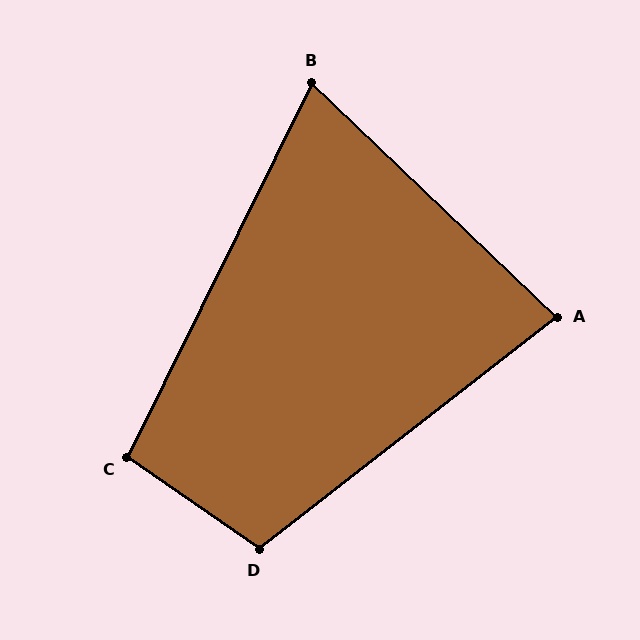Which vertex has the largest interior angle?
D, at approximately 107 degrees.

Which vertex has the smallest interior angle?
B, at approximately 73 degrees.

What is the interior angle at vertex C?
Approximately 98 degrees (obtuse).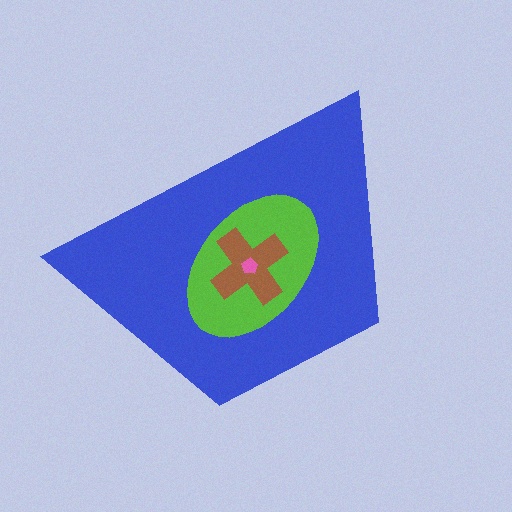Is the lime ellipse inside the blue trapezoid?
Yes.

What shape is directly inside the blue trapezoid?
The lime ellipse.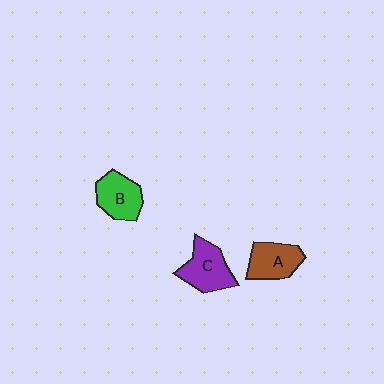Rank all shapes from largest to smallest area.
From largest to smallest: C (purple), B (green), A (brown).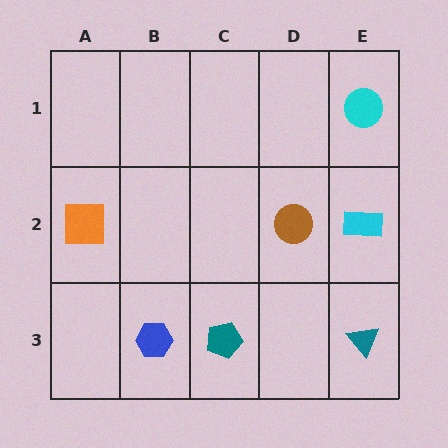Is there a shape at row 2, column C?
No, that cell is empty.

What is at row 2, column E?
A cyan rectangle.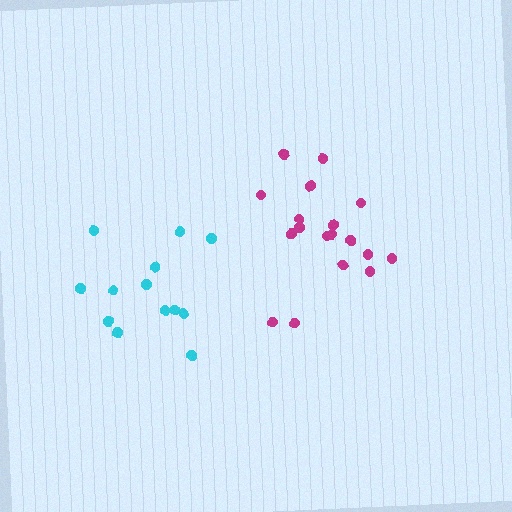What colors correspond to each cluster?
The clusters are colored: magenta, cyan.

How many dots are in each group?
Group 1: 18 dots, Group 2: 13 dots (31 total).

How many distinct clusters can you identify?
There are 2 distinct clusters.